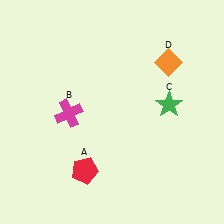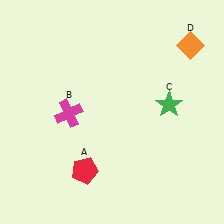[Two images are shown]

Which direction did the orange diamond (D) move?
The orange diamond (D) moved right.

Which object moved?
The orange diamond (D) moved right.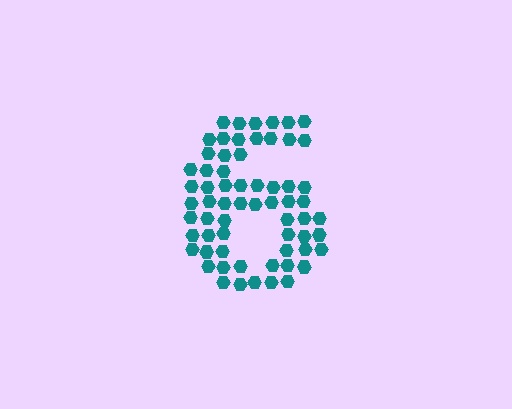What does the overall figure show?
The overall figure shows the digit 6.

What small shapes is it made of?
It is made of small hexagons.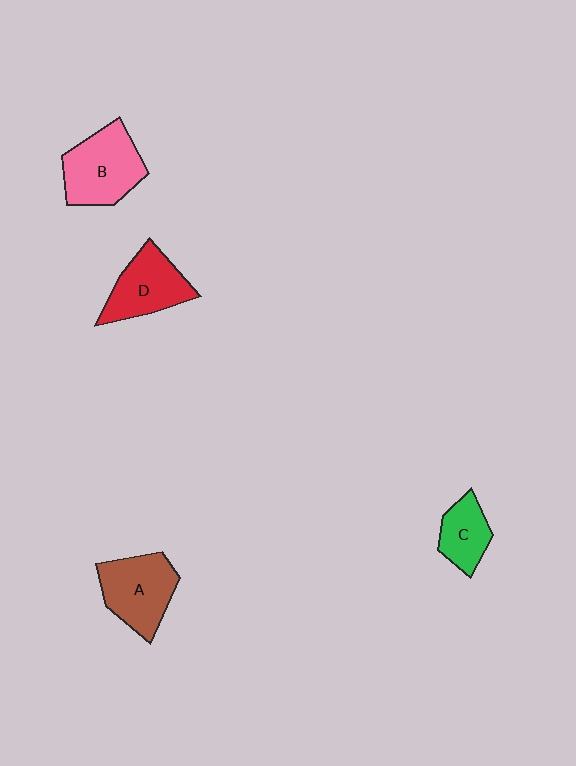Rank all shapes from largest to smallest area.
From largest to smallest: B (pink), A (brown), D (red), C (green).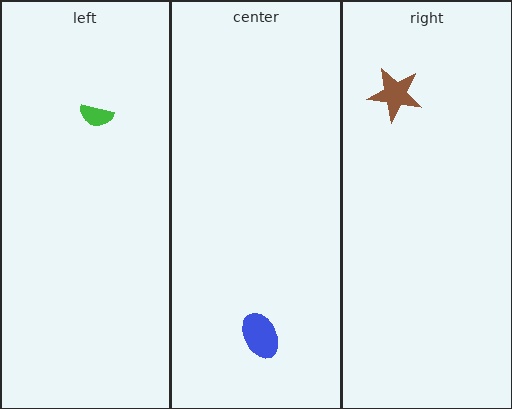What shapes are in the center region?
The blue ellipse.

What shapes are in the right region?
The brown star.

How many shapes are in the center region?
1.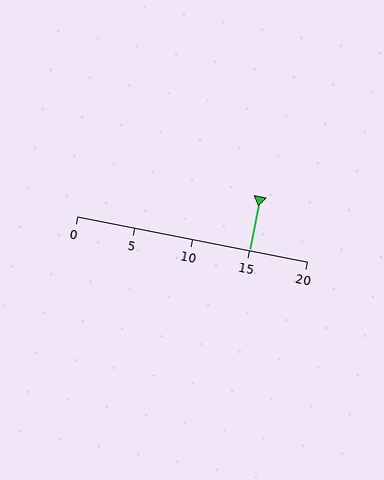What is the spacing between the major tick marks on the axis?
The major ticks are spaced 5 apart.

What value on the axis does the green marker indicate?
The marker indicates approximately 15.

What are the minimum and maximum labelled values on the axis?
The axis runs from 0 to 20.